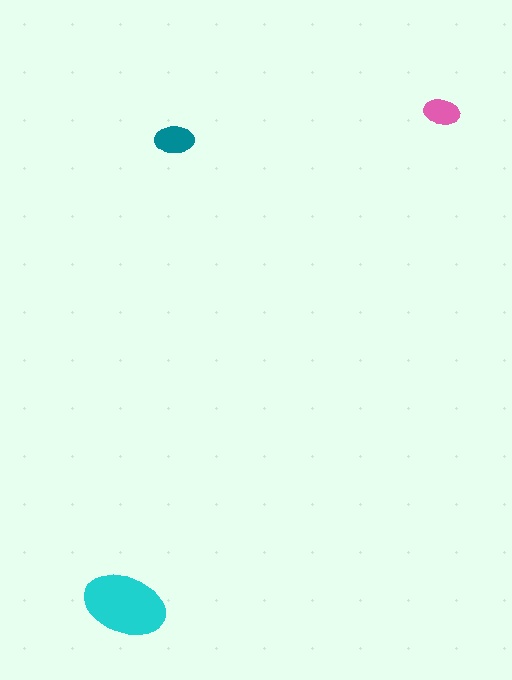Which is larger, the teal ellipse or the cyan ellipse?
The cyan one.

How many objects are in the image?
There are 3 objects in the image.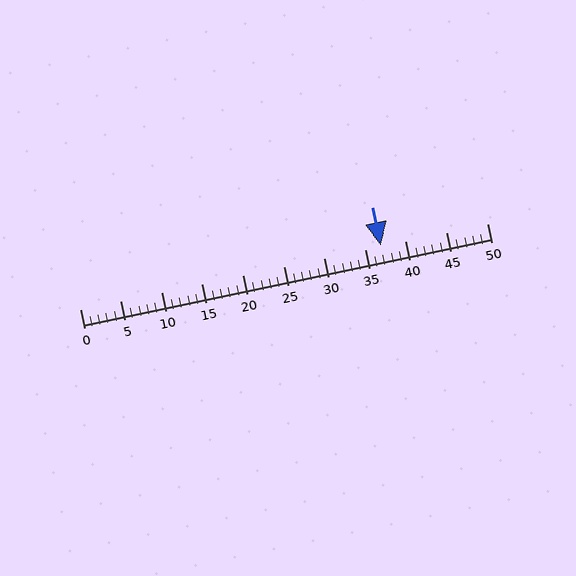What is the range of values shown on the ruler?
The ruler shows values from 0 to 50.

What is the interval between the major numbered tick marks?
The major tick marks are spaced 5 units apart.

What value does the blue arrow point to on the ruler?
The blue arrow points to approximately 37.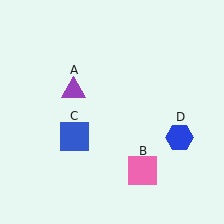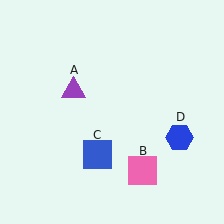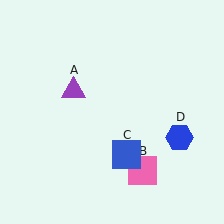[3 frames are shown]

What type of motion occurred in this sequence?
The blue square (object C) rotated counterclockwise around the center of the scene.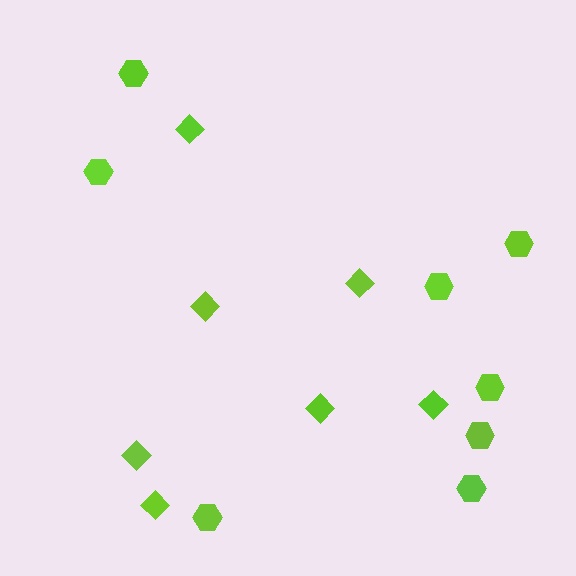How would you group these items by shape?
There are 2 groups: one group of diamonds (7) and one group of hexagons (8).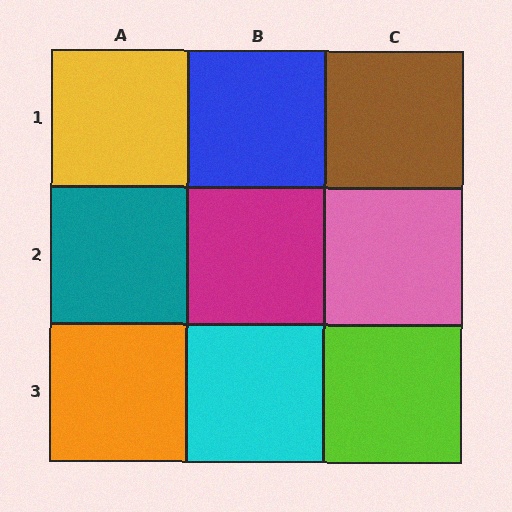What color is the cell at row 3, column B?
Cyan.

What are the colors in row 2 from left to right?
Teal, magenta, pink.